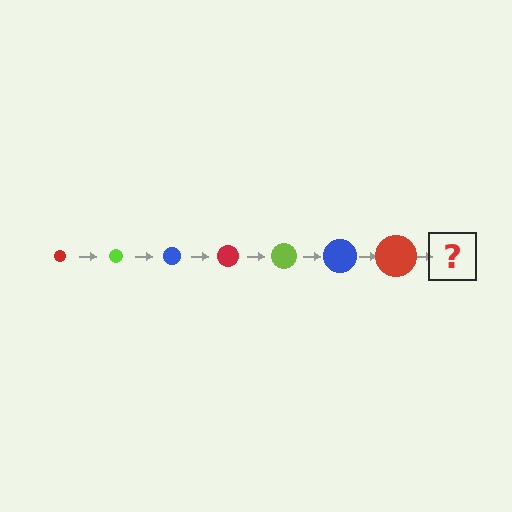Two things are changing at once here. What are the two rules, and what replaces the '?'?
The two rules are that the circle grows larger each step and the color cycles through red, lime, and blue. The '?' should be a lime circle, larger than the previous one.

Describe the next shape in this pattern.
It should be a lime circle, larger than the previous one.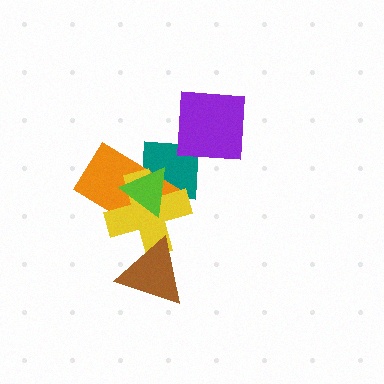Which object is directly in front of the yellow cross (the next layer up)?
The brown triangle is directly in front of the yellow cross.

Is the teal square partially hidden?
Yes, it is partially covered by another shape.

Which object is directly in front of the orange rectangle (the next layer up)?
The yellow cross is directly in front of the orange rectangle.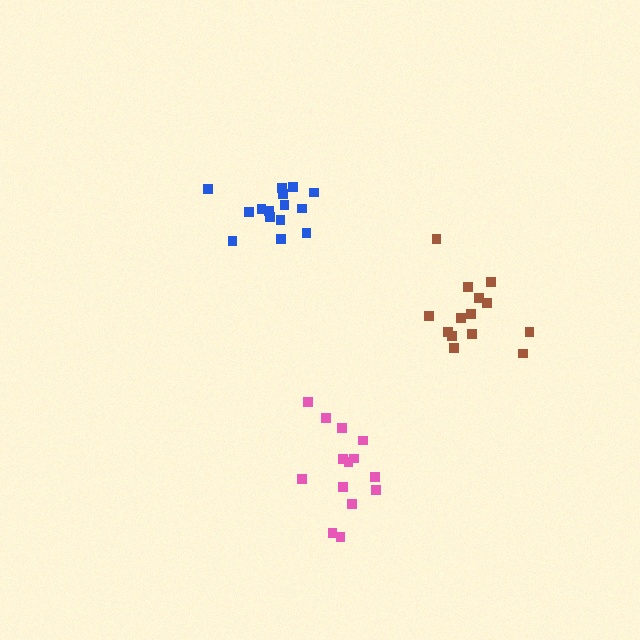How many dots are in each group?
Group 1: 15 dots, Group 2: 14 dots, Group 3: 14 dots (43 total).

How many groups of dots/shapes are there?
There are 3 groups.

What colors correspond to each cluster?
The clusters are colored: blue, pink, brown.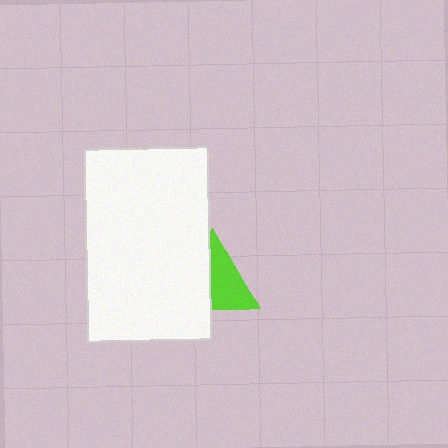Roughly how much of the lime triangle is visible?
About half of it is visible (roughly 56%).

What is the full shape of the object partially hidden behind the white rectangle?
The partially hidden object is a lime triangle.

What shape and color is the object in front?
The object in front is a white rectangle.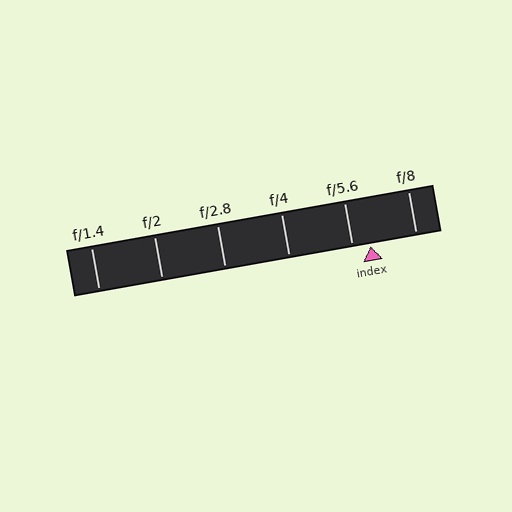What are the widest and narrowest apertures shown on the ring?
The widest aperture shown is f/1.4 and the narrowest is f/8.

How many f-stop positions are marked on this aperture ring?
There are 6 f-stop positions marked.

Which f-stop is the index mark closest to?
The index mark is closest to f/5.6.